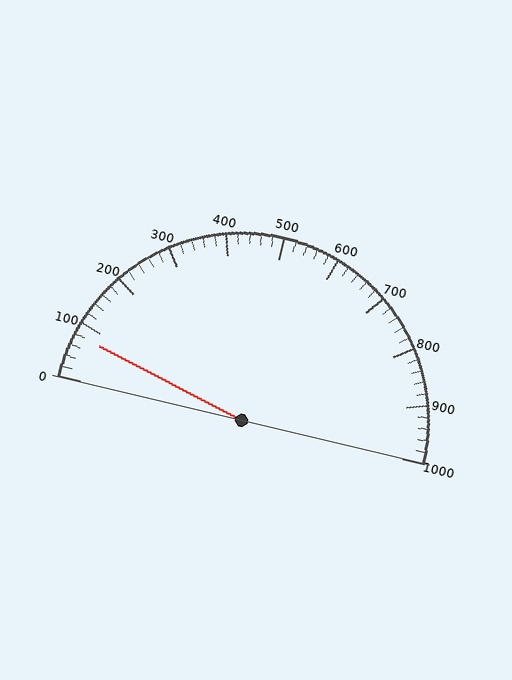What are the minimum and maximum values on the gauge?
The gauge ranges from 0 to 1000.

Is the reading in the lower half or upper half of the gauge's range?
The reading is in the lower half of the range (0 to 1000).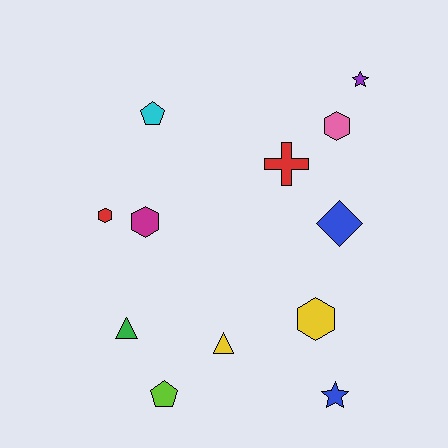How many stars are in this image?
There are 2 stars.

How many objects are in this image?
There are 12 objects.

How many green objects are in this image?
There is 1 green object.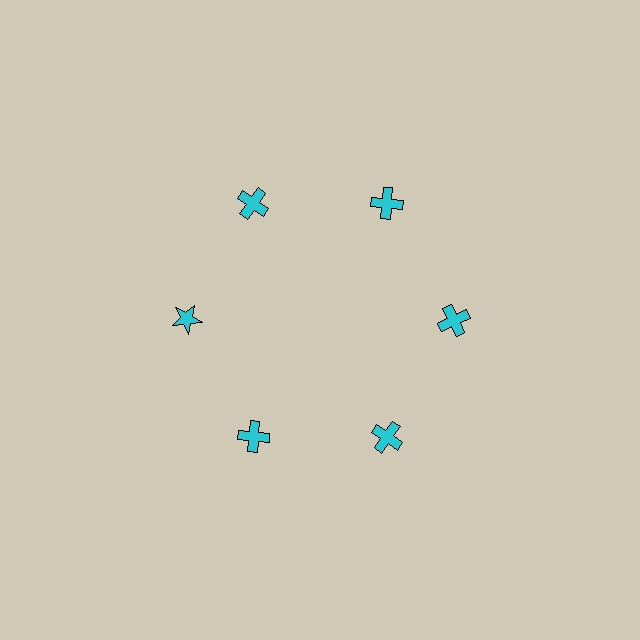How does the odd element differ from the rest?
It has a different shape: star instead of cross.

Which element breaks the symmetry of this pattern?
The cyan star at roughly the 9 o'clock position breaks the symmetry. All other shapes are cyan crosses.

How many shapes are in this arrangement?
There are 6 shapes arranged in a ring pattern.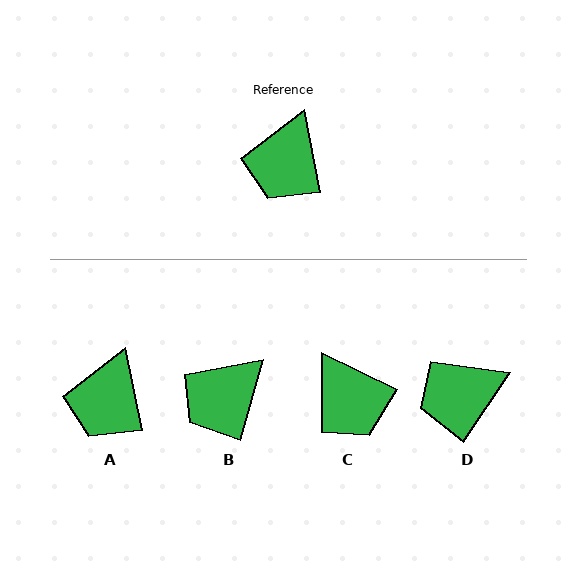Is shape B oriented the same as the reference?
No, it is off by about 27 degrees.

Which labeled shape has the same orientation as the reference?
A.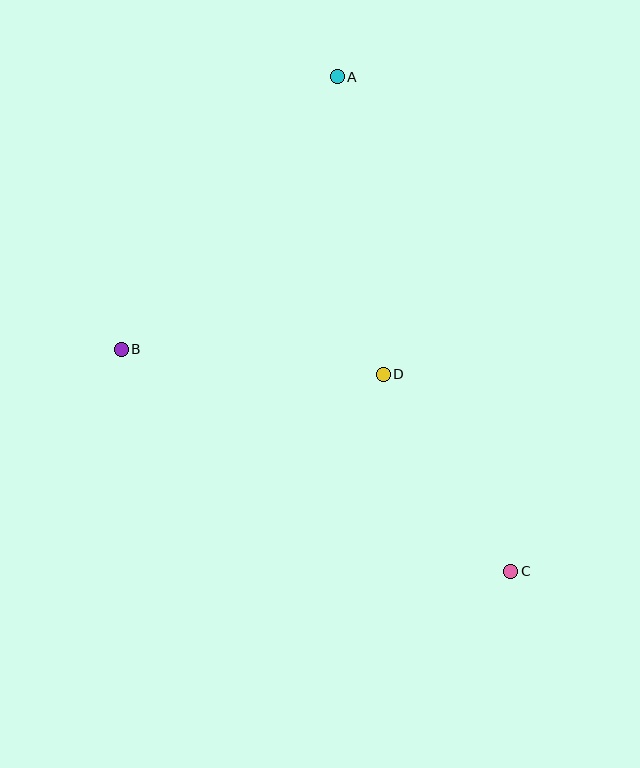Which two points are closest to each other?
Points C and D are closest to each other.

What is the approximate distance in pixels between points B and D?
The distance between B and D is approximately 263 pixels.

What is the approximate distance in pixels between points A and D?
The distance between A and D is approximately 301 pixels.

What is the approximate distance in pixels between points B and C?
The distance between B and C is approximately 448 pixels.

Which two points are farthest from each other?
Points A and C are farthest from each other.